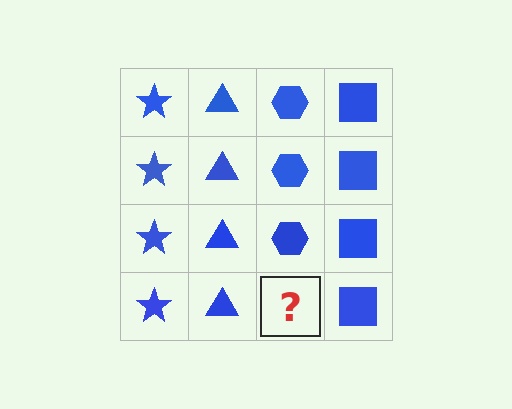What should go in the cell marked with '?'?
The missing cell should contain a blue hexagon.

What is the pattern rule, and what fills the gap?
The rule is that each column has a consistent shape. The gap should be filled with a blue hexagon.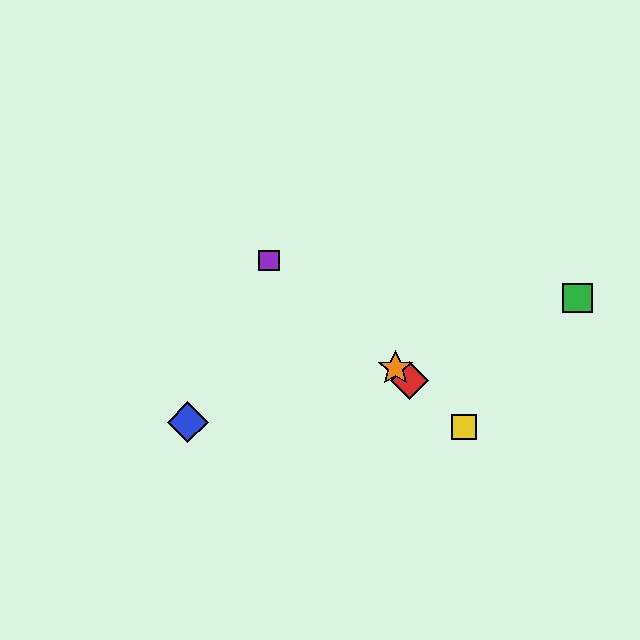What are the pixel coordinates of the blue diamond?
The blue diamond is at (188, 422).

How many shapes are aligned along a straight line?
4 shapes (the red diamond, the yellow square, the purple square, the orange star) are aligned along a straight line.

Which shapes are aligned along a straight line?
The red diamond, the yellow square, the purple square, the orange star are aligned along a straight line.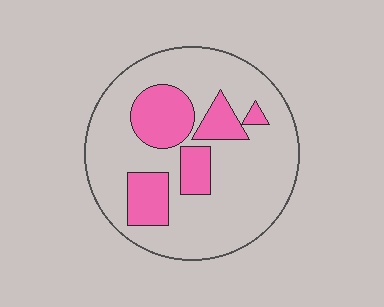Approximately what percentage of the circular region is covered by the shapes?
Approximately 25%.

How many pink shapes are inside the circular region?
5.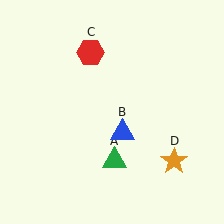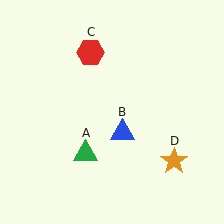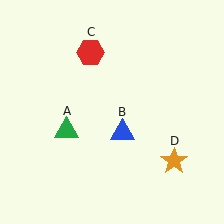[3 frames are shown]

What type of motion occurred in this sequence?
The green triangle (object A) rotated clockwise around the center of the scene.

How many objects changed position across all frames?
1 object changed position: green triangle (object A).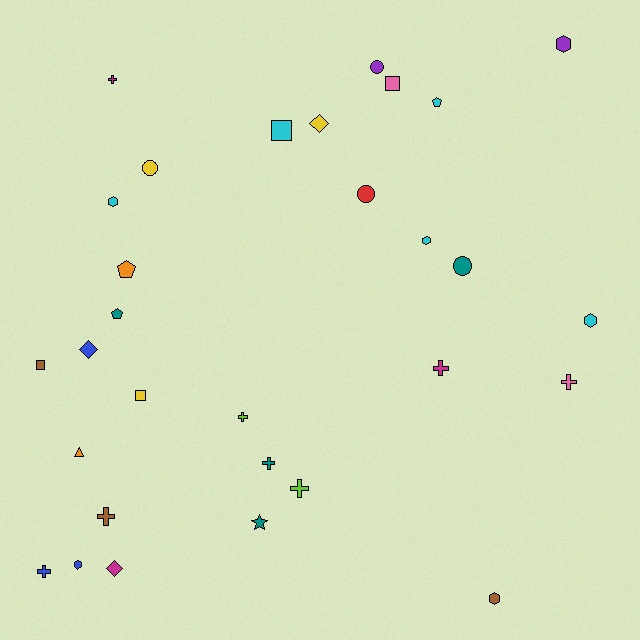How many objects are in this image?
There are 30 objects.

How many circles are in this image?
There are 4 circles.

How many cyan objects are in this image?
There are 5 cyan objects.